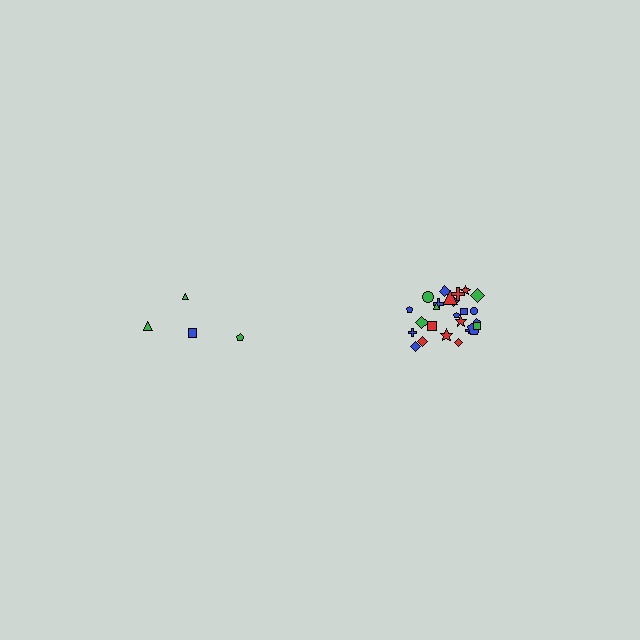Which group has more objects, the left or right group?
The right group.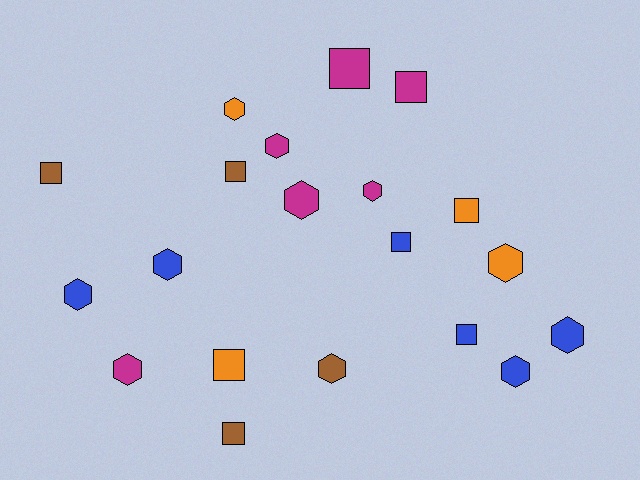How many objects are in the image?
There are 20 objects.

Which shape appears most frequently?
Hexagon, with 11 objects.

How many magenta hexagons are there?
There are 4 magenta hexagons.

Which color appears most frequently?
Blue, with 6 objects.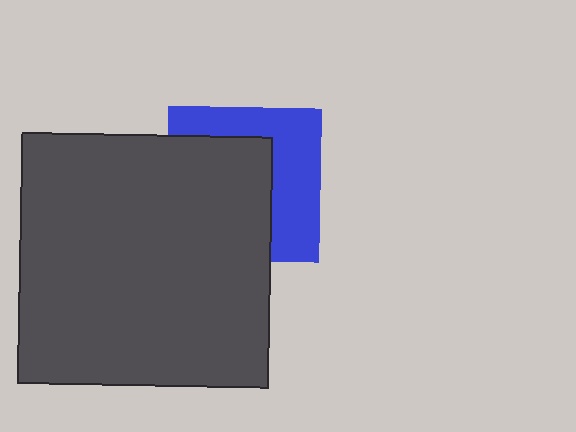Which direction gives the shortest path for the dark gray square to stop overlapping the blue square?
Moving left gives the shortest separation.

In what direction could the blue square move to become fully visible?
The blue square could move right. That would shift it out from behind the dark gray square entirely.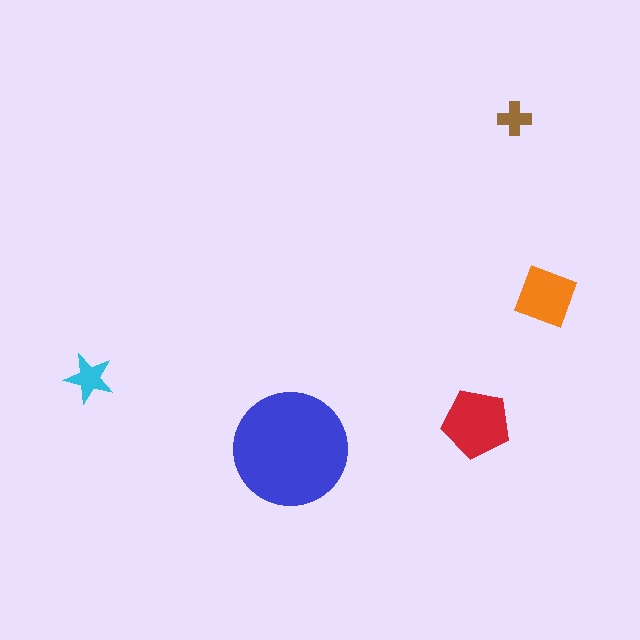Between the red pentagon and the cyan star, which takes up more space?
The red pentagon.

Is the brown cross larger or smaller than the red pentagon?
Smaller.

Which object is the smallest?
The brown cross.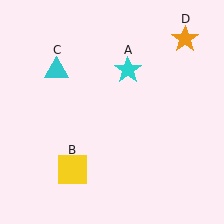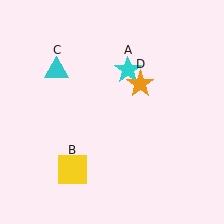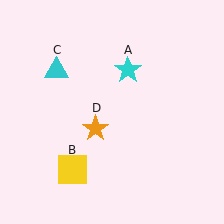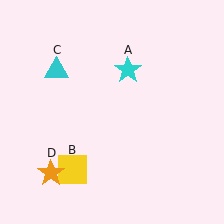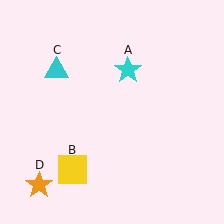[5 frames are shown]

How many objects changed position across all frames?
1 object changed position: orange star (object D).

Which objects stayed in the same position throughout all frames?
Cyan star (object A) and yellow square (object B) and cyan triangle (object C) remained stationary.